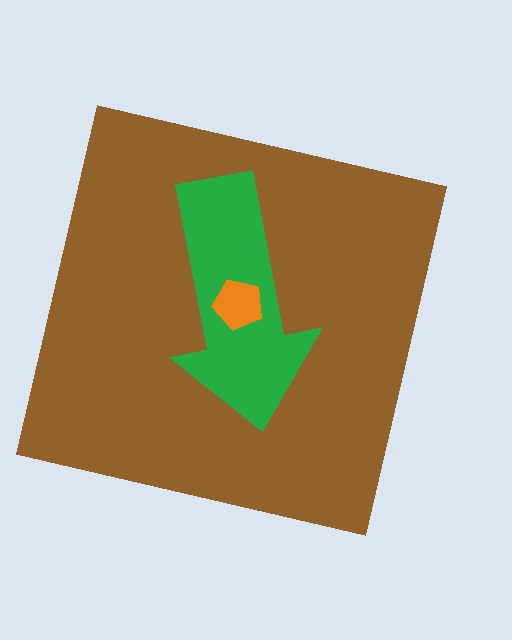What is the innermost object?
The orange pentagon.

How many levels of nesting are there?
3.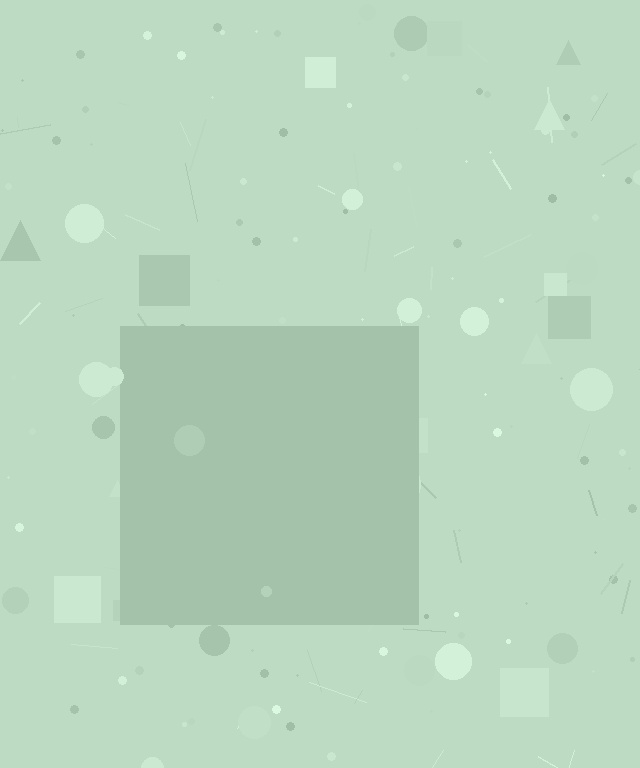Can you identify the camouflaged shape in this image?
The camouflaged shape is a square.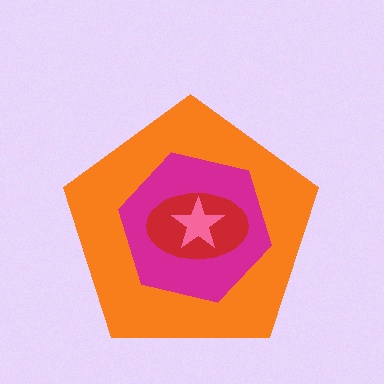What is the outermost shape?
The orange pentagon.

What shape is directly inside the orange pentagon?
The magenta hexagon.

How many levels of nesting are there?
4.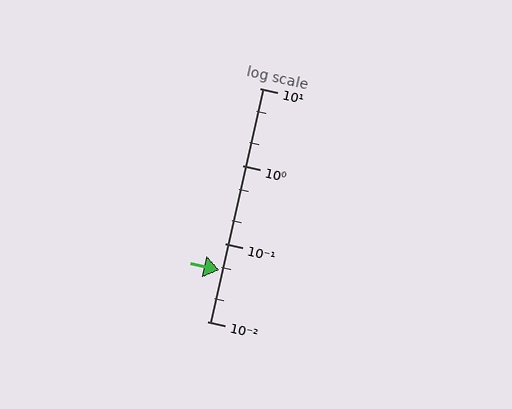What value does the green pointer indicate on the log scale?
The pointer indicates approximately 0.046.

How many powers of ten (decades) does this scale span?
The scale spans 3 decades, from 0.01 to 10.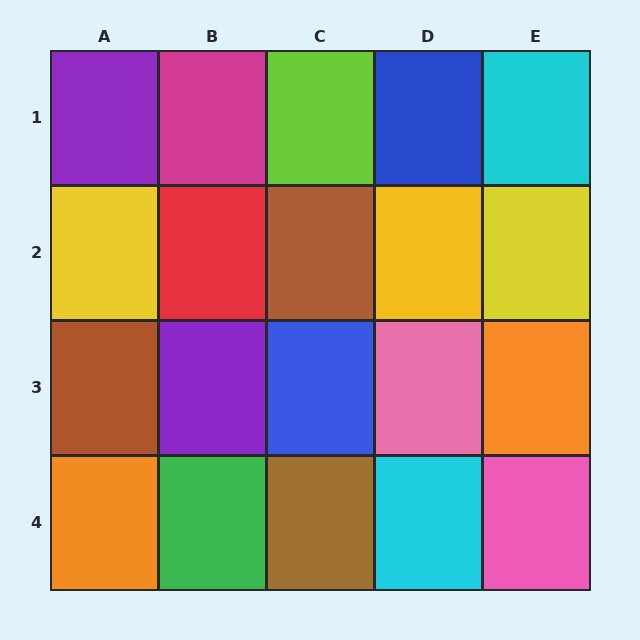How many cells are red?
1 cell is red.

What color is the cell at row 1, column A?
Purple.